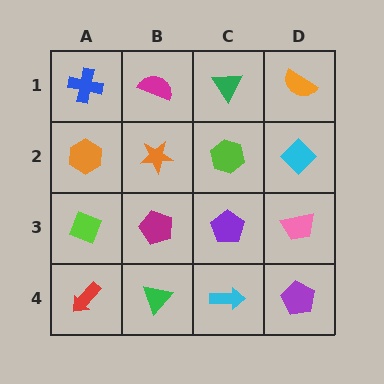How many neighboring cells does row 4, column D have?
2.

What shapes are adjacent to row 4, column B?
A magenta pentagon (row 3, column B), a red arrow (row 4, column A), a cyan arrow (row 4, column C).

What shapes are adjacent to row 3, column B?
An orange star (row 2, column B), a green triangle (row 4, column B), a lime diamond (row 3, column A), a purple pentagon (row 3, column C).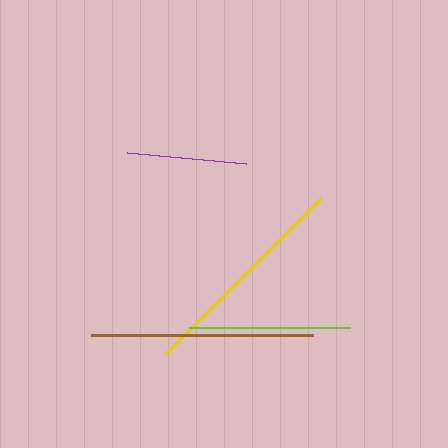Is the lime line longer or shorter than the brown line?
The brown line is longer than the lime line.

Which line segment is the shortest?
The purple line is the shortest at approximately 120 pixels.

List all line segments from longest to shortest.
From longest to shortest: brown, yellow, lime, purple.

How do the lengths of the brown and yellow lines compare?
The brown and yellow lines are approximately the same length.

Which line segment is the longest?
The brown line is the longest at approximately 221 pixels.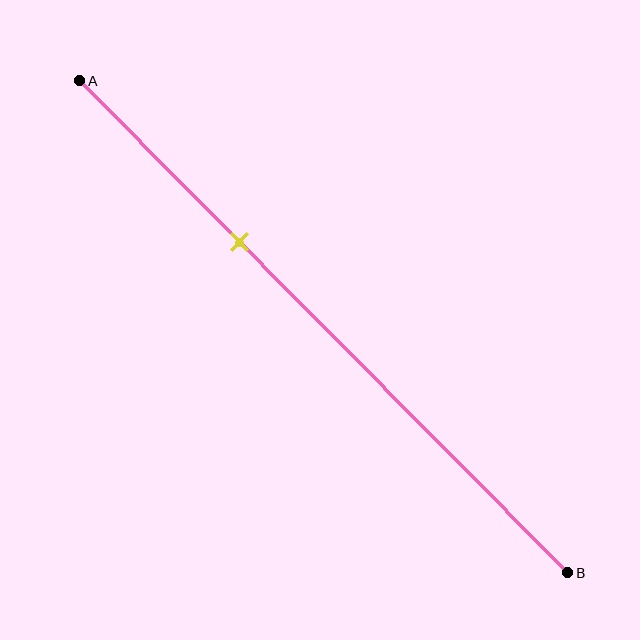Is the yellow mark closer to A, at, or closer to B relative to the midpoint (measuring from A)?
The yellow mark is closer to point A than the midpoint of segment AB.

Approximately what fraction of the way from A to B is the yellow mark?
The yellow mark is approximately 35% of the way from A to B.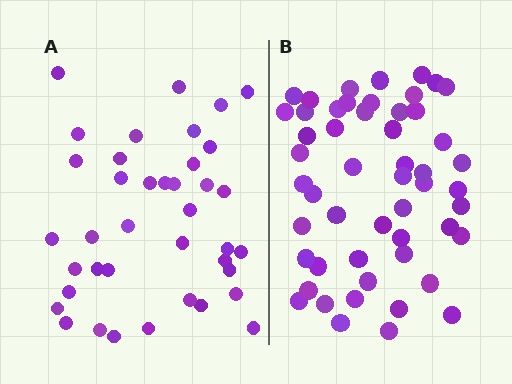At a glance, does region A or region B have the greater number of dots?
Region B (the right region) has more dots.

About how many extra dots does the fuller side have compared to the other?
Region B has approximately 15 more dots than region A.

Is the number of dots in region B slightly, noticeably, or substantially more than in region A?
Region B has noticeably more, but not dramatically so. The ratio is roughly 1.3 to 1.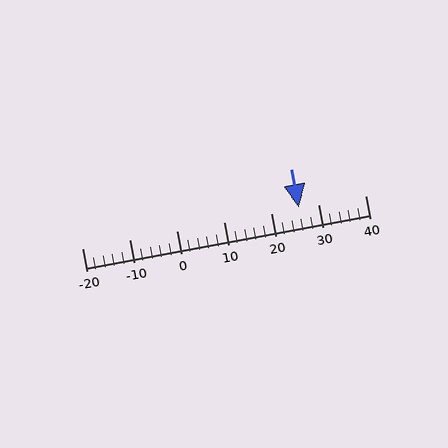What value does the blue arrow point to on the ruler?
The blue arrow points to approximately 26.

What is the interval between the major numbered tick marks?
The major tick marks are spaced 10 units apart.